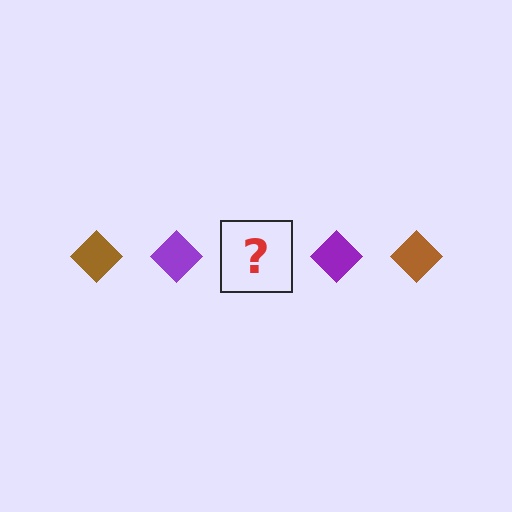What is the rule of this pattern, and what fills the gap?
The rule is that the pattern cycles through brown, purple diamonds. The gap should be filled with a brown diamond.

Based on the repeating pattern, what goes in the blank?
The blank should be a brown diamond.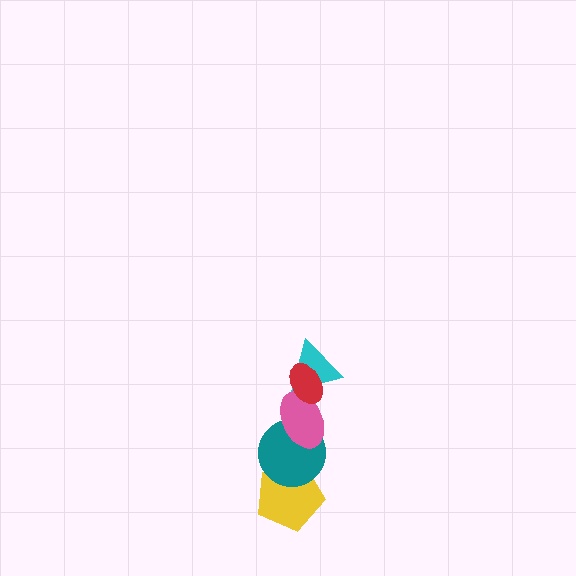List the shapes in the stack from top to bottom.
From top to bottom: the red ellipse, the cyan triangle, the pink ellipse, the teal circle, the yellow pentagon.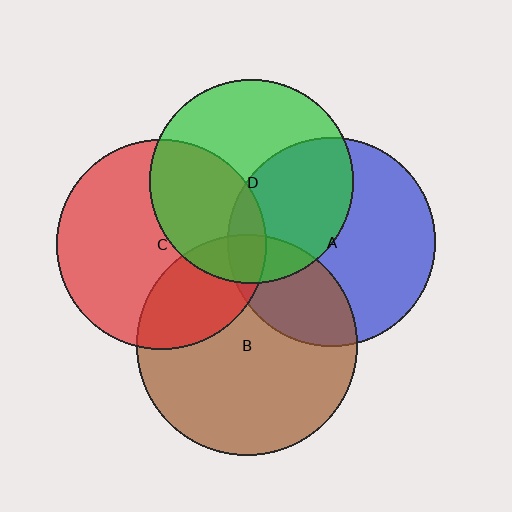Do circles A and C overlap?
Yes.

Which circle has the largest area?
Circle B (brown).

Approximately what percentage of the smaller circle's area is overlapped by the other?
Approximately 10%.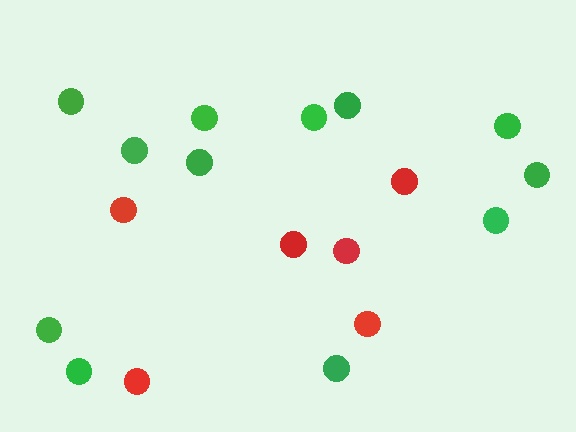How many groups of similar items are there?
There are 2 groups: one group of green circles (12) and one group of red circles (6).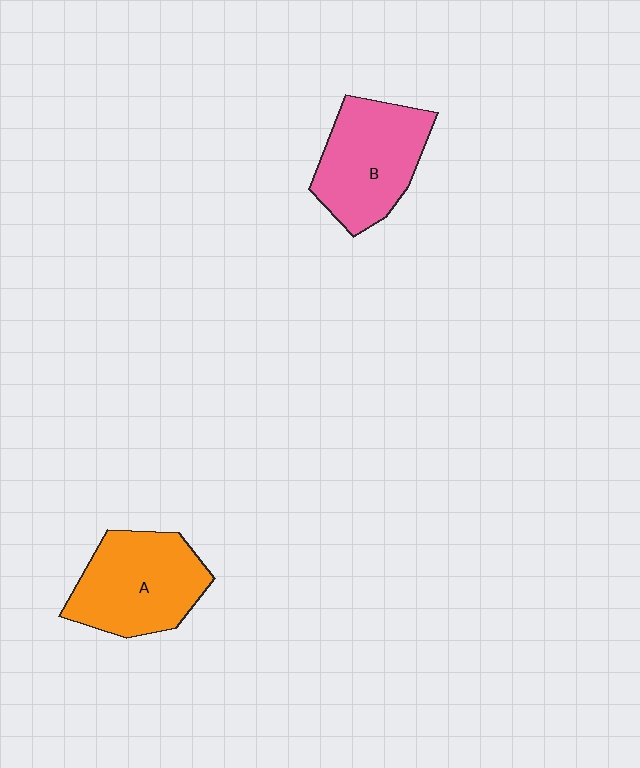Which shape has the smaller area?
Shape B (pink).